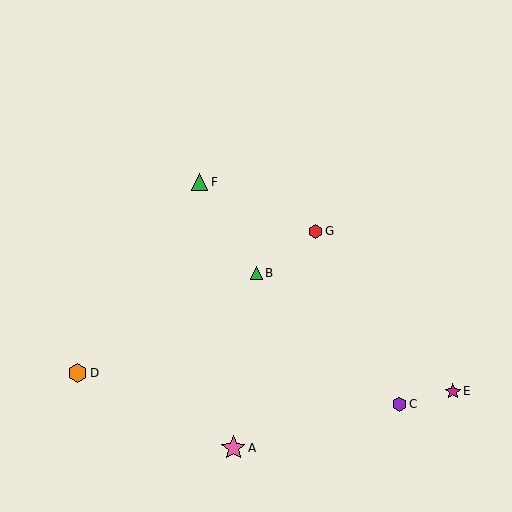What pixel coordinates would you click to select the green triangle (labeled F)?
Click at (199, 182) to select the green triangle F.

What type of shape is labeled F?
Shape F is a green triangle.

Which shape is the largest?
The pink star (labeled A) is the largest.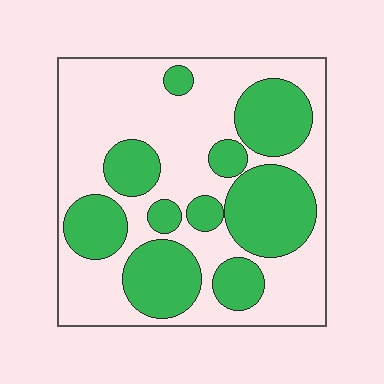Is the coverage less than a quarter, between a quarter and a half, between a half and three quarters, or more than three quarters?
Between a quarter and a half.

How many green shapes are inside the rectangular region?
10.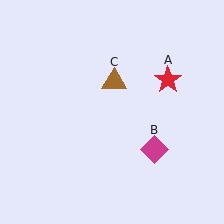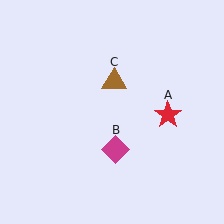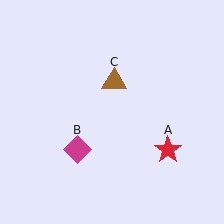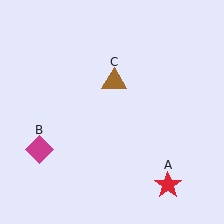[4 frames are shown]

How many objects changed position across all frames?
2 objects changed position: red star (object A), magenta diamond (object B).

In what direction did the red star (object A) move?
The red star (object A) moved down.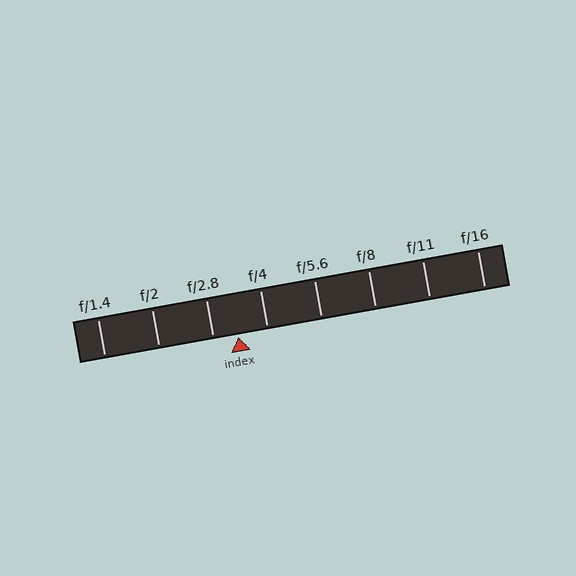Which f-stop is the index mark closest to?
The index mark is closest to f/2.8.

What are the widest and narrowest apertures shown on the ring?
The widest aperture shown is f/1.4 and the narrowest is f/16.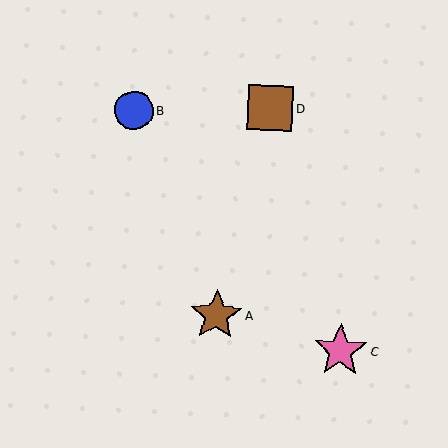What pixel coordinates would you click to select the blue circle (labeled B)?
Click at (134, 110) to select the blue circle B.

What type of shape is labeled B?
Shape B is a blue circle.